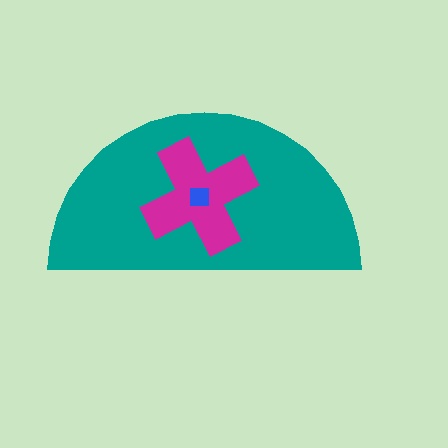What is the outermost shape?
The teal semicircle.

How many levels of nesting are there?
3.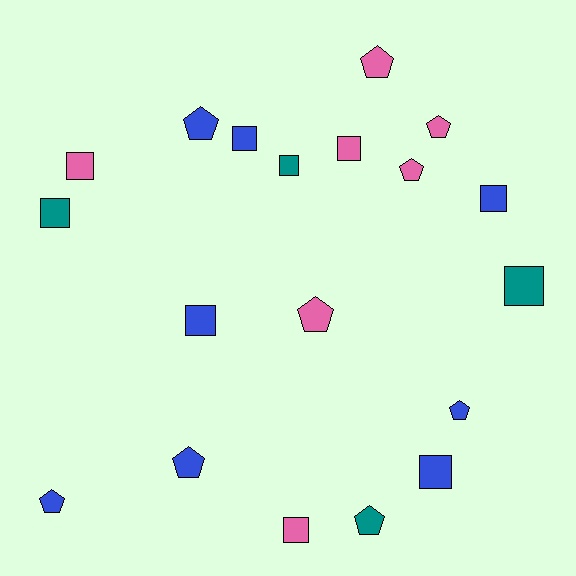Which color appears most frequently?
Blue, with 8 objects.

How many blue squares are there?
There are 4 blue squares.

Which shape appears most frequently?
Square, with 10 objects.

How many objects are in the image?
There are 19 objects.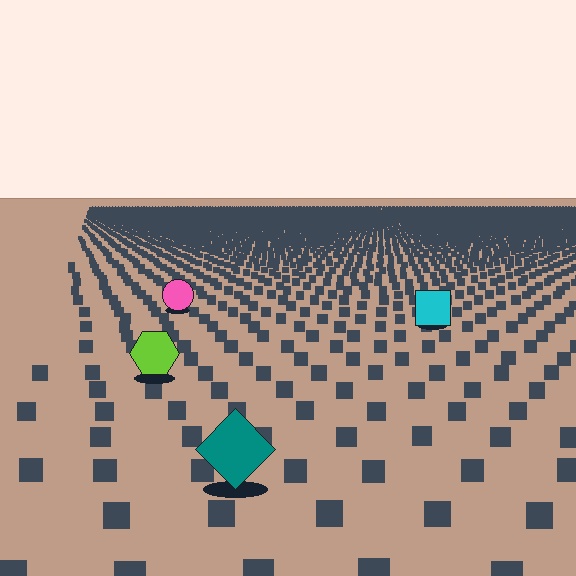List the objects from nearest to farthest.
From nearest to farthest: the teal diamond, the lime hexagon, the cyan square, the pink circle.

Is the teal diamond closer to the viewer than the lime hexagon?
Yes. The teal diamond is closer — you can tell from the texture gradient: the ground texture is coarser near it.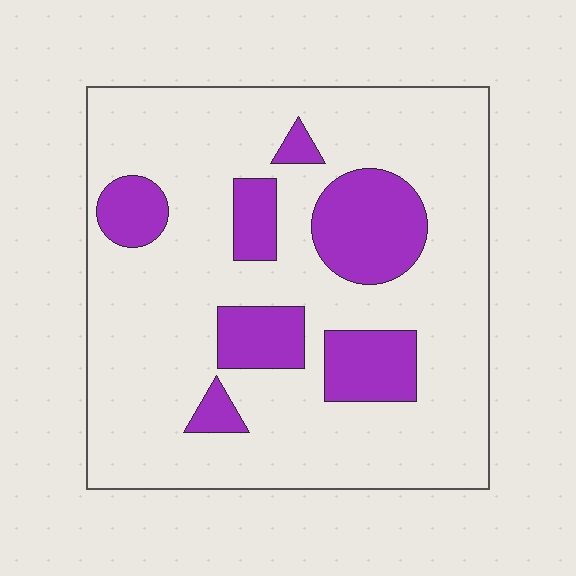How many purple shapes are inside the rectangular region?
7.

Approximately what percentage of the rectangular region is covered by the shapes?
Approximately 20%.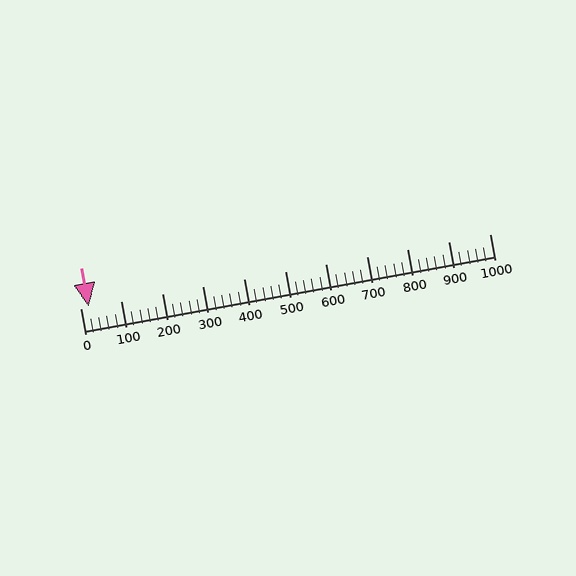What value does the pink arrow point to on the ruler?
The pink arrow points to approximately 21.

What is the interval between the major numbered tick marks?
The major tick marks are spaced 100 units apart.